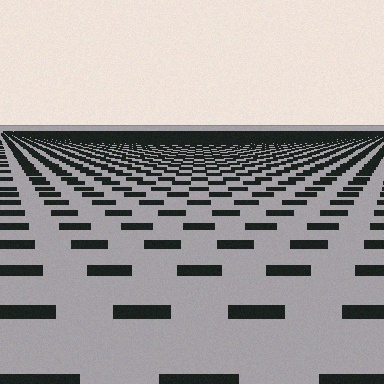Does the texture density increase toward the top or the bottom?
Density increases toward the top.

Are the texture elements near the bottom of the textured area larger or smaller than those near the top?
Larger. Near the bottom, elements are closer to the viewer and appear at a bigger on-screen size.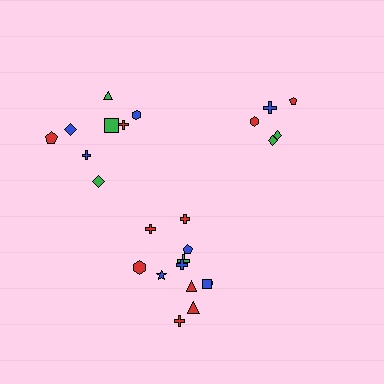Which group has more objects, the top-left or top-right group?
The top-left group.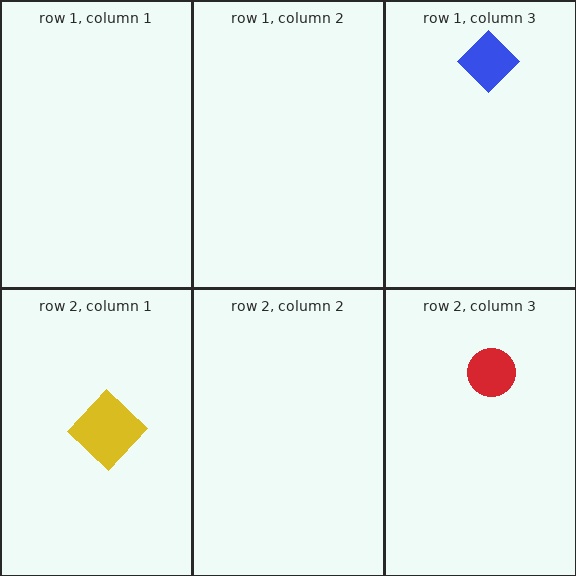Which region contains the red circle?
The row 2, column 3 region.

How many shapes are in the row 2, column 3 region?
1.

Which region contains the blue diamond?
The row 1, column 3 region.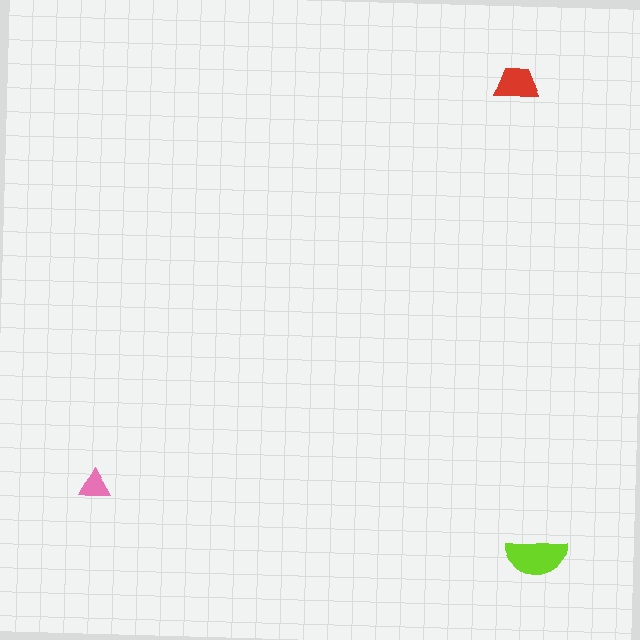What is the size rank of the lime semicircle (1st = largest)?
1st.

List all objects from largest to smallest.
The lime semicircle, the red trapezoid, the pink triangle.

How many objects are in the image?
There are 3 objects in the image.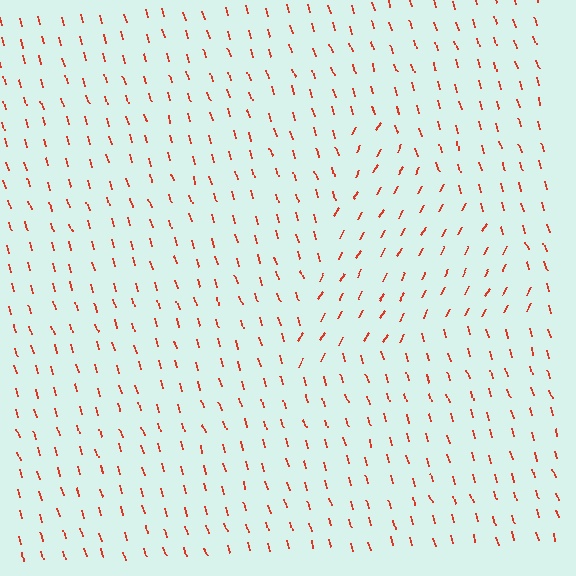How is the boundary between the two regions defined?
The boundary is defined purely by a change in line orientation (approximately 45 degrees difference). All lines are the same color and thickness.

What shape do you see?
I see a triangle.